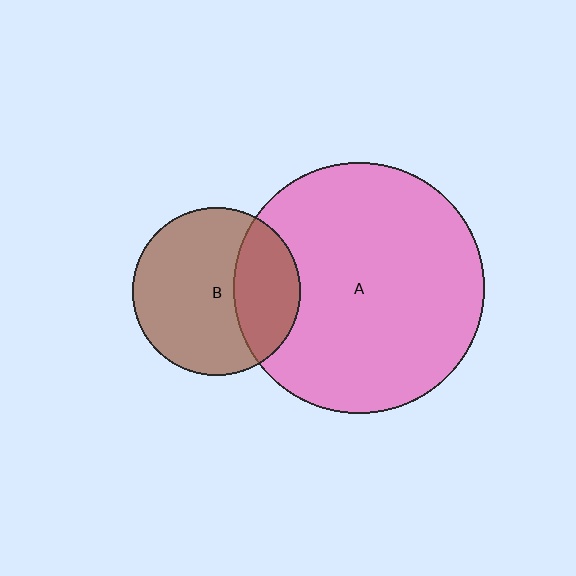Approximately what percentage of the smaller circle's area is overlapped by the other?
Approximately 30%.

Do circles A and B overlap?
Yes.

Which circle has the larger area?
Circle A (pink).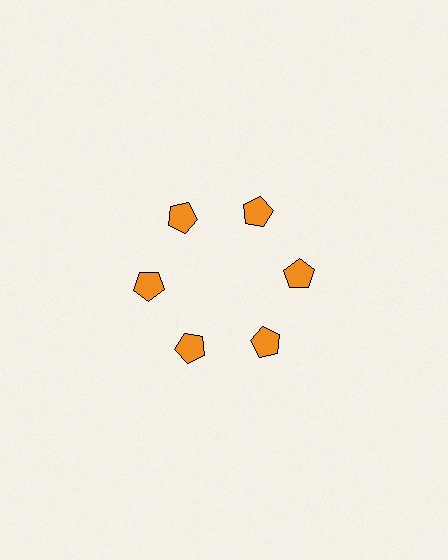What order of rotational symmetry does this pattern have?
This pattern has 6-fold rotational symmetry.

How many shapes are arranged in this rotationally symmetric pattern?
There are 6 shapes, arranged in 6 groups of 1.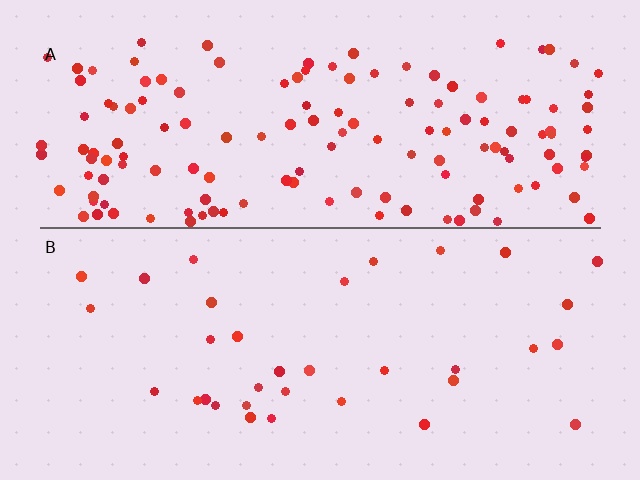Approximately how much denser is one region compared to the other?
Approximately 4.2× — region A over region B.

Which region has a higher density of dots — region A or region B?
A (the top).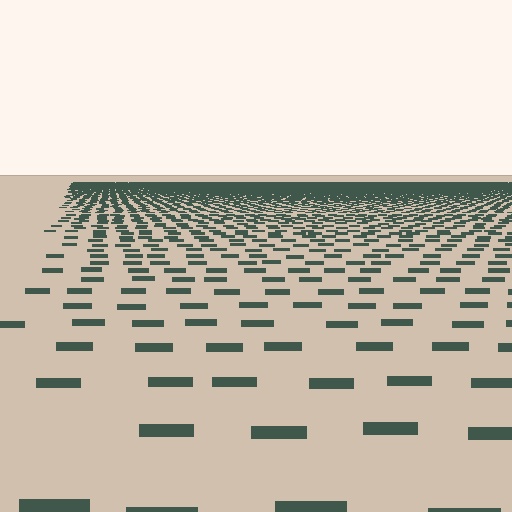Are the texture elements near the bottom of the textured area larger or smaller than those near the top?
Larger. Near the bottom, elements are closer to the viewer and appear at a bigger on-screen size.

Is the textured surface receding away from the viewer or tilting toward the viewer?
The surface is receding away from the viewer. Texture elements get smaller and denser toward the top.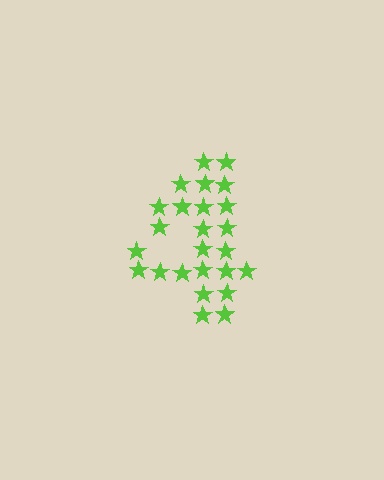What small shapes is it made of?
It is made of small stars.